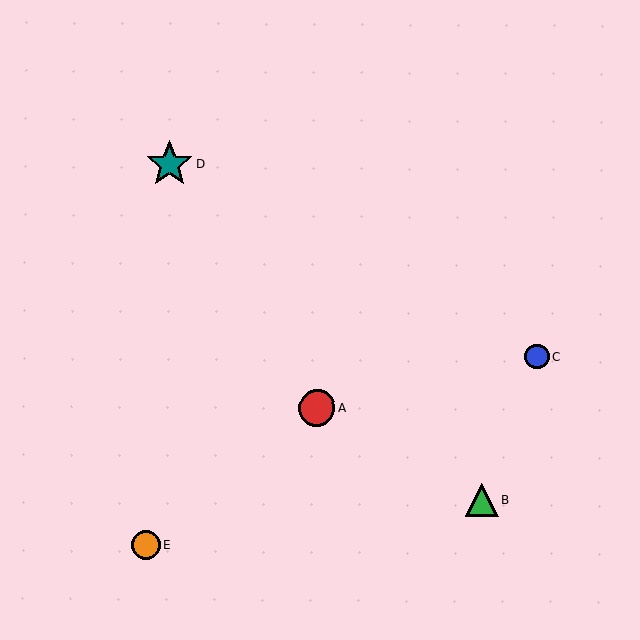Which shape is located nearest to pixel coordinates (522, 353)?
The blue circle (labeled C) at (537, 357) is nearest to that location.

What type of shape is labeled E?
Shape E is an orange circle.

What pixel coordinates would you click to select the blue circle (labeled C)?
Click at (537, 357) to select the blue circle C.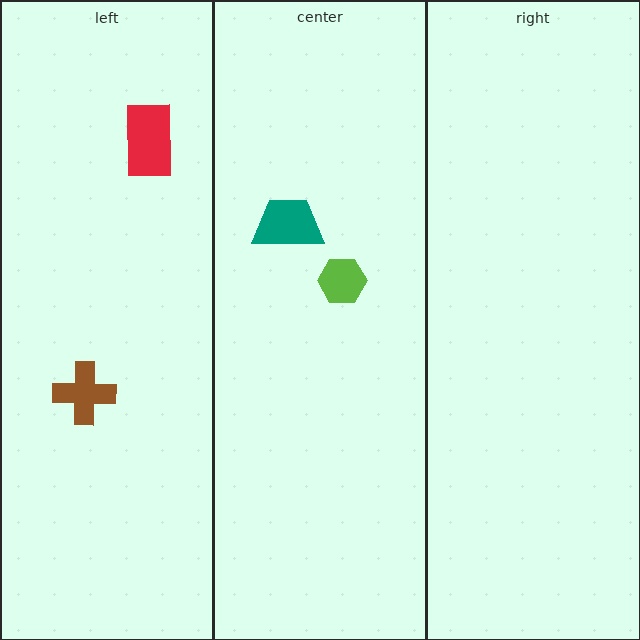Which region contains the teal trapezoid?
The center region.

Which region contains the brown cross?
The left region.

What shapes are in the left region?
The red rectangle, the brown cross.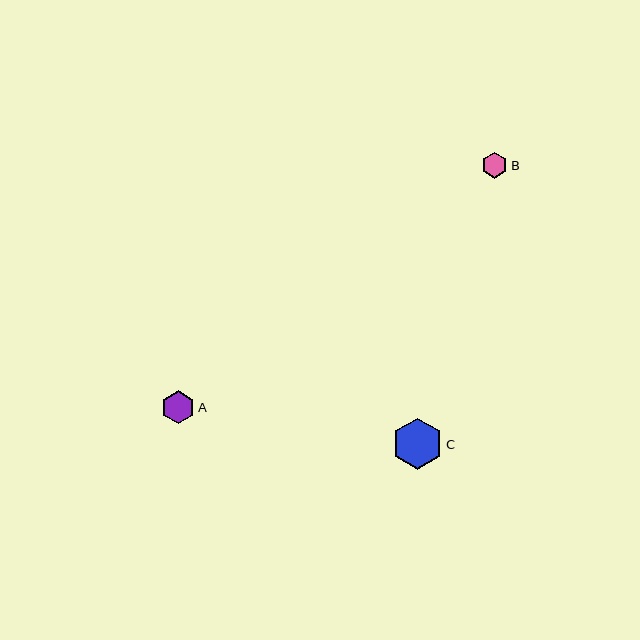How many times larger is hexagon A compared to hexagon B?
Hexagon A is approximately 1.3 times the size of hexagon B.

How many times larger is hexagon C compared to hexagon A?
Hexagon C is approximately 1.5 times the size of hexagon A.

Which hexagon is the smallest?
Hexagon B is the smallest with a size of approximately 26 pixels.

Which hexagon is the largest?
Hexagon C is the largest with a size of approximately 51 pixels.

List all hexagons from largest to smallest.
From largest to smallest: C, A, B.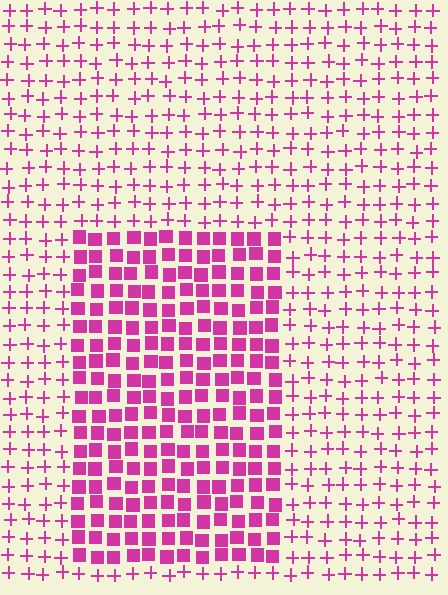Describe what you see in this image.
The image is filled with small magenta elements arranged in a uniform grid. A rectangle-shaped region contains squares, while the surrounding area contains plus signs. The boundary is defined purely by the change in element shape.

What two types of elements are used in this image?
The image uses squares inside the rectangle region and plus signs outside it.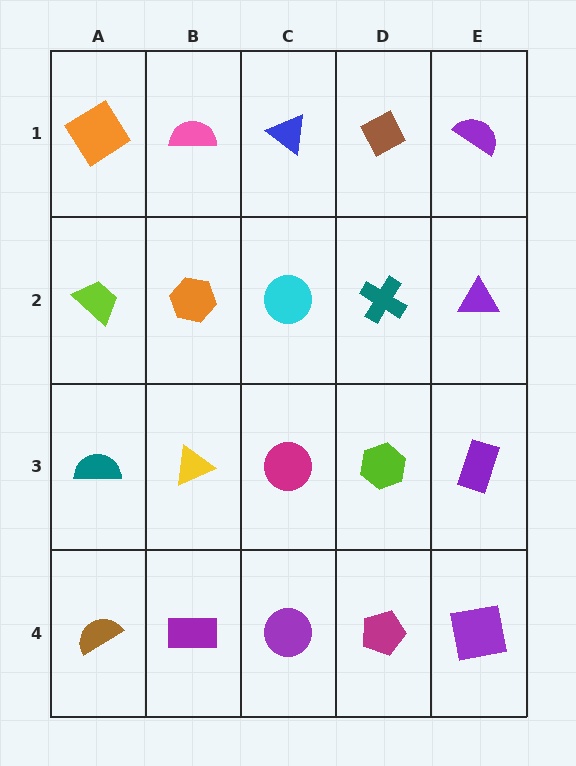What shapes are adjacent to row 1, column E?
A purple triangle (row 2, column E), a brown diamond (row 1, column D).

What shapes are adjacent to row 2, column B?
A pink semicircle (row 1, column B), a yellow triangle (row 3, column B), a lime trapezoid (row 2, column A), a cyan circle (row 2, column C).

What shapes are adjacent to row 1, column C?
A cyan circle (row 2, column C), a pink semicircle (row 1, column B), a brown diamond (row 1, column D).